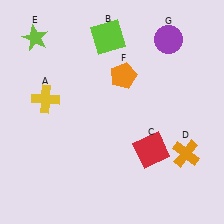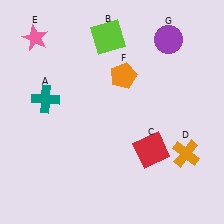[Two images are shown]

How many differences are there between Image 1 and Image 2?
There are 2 differences between the two images.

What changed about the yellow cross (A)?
In Image 1, A is yellow. In Image 2, it changed to teal.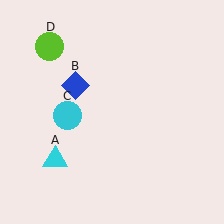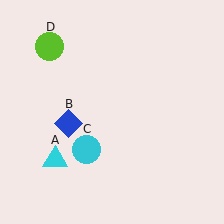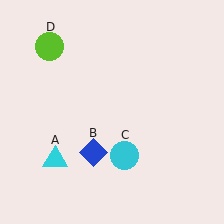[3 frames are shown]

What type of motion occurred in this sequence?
The blue diamond (object B), cyan circle (object C) rotated counterclockwise around the center of the scene.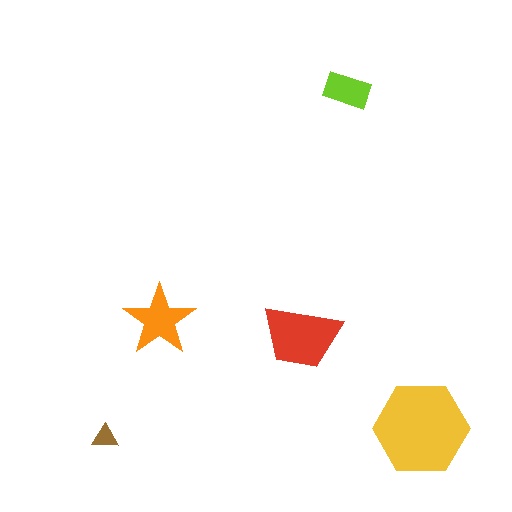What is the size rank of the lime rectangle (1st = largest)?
4th.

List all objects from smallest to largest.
The brown triangle, the lime rectangle, the orange star, the red trapezoid, the yellow hexagon.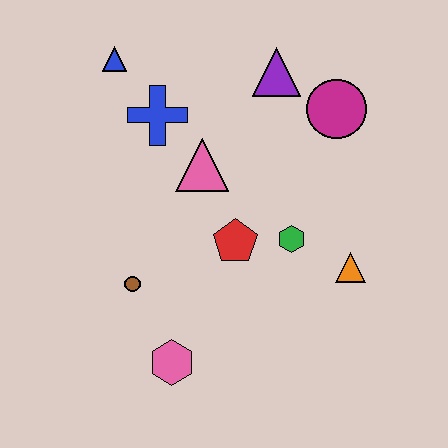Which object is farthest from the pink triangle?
The pink hexagon is farthest from the pink triangle.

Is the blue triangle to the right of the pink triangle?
No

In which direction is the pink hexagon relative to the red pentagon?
The pink hexagon is below the red pentagon.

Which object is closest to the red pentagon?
The green hexagon is closest to the red pentagon.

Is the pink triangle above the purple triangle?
No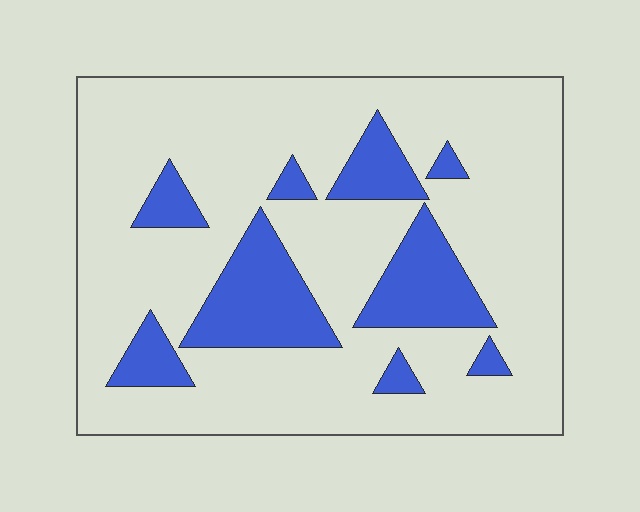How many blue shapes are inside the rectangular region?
9.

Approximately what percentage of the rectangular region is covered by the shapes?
Approximately 20%.